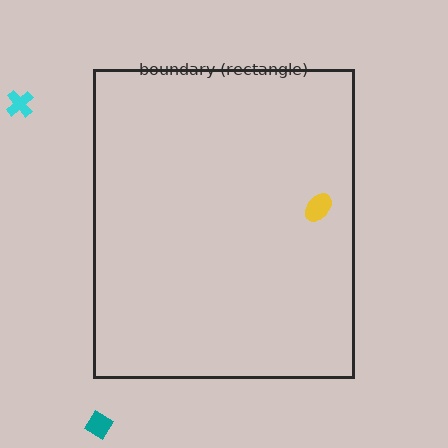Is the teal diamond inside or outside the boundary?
Outside.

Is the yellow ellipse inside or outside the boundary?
Inside.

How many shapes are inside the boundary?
1 inside, 2 outside.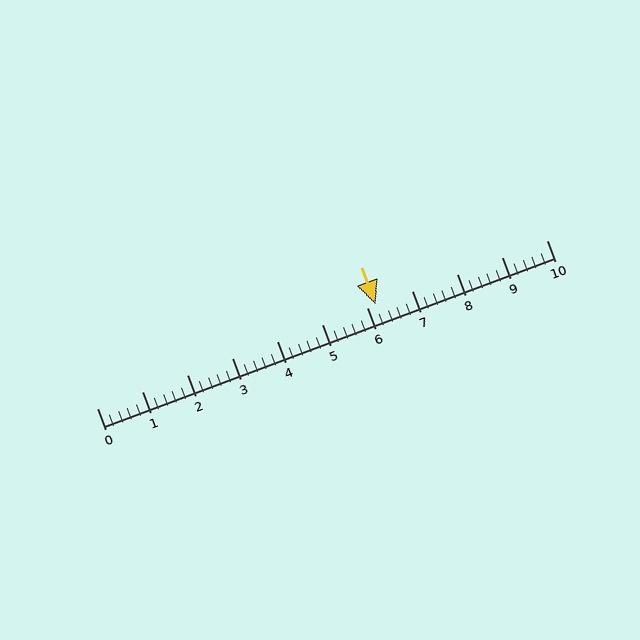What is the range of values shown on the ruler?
The ruler shows values from 0 to 10.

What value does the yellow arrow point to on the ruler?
The yellow arrow points to approximately 6.2.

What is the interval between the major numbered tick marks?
The major tick marks are spaced 1 units apart.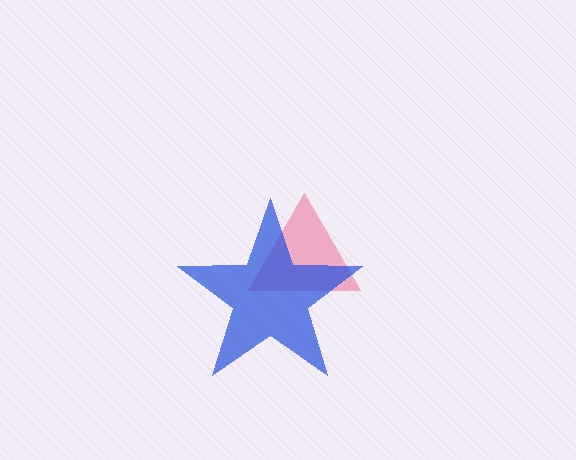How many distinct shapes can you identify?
There are 2 distinct shapes: a pink triangle, a blue star.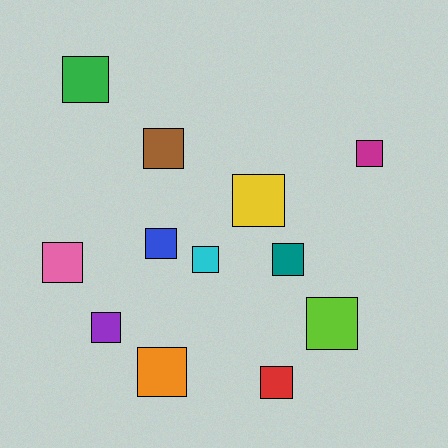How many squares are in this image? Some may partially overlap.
There are 12 squares.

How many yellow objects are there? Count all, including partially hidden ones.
There is 1 yellow object.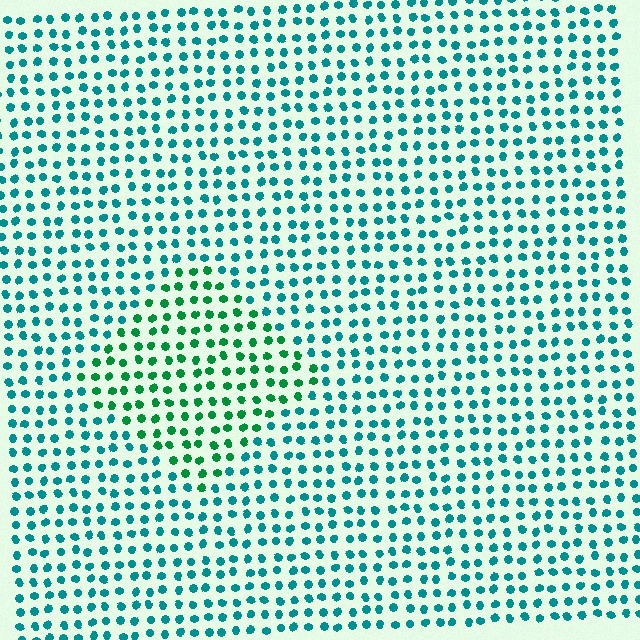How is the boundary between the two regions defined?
The boundary is defined purely by a slight shift in hue (about 36 degrees). Spacing, size, and orientation are identical on both sides.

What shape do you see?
I see a diamond.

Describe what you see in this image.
The image is filled with small teal elements in a uniform arrangement. A diamond-shaped region is visible where the elements are tinted to a slightly different hue, forming a subtle color boundary.